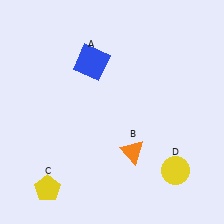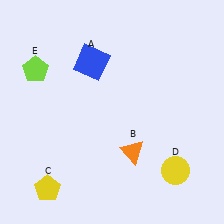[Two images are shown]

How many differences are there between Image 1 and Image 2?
There is 1 difference between the two images.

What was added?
A lime pentagon (E) was added in Image 2.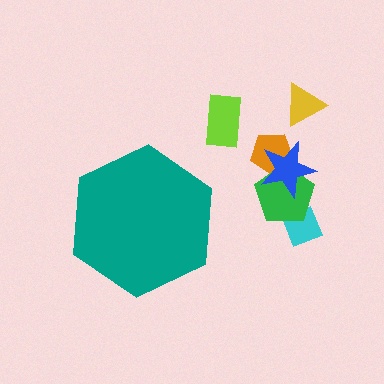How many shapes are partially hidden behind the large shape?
0 shapes are partially hidden.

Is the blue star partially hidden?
No, the blue star is fully visible.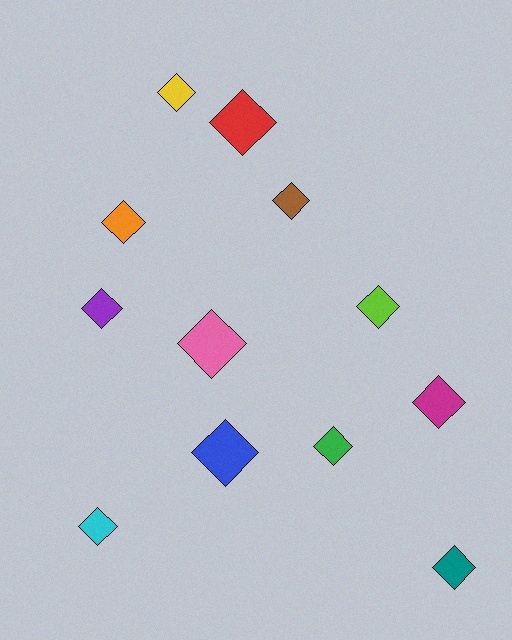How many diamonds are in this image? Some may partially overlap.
There are 12 diamonds.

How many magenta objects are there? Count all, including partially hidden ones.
There is 1 magenta object.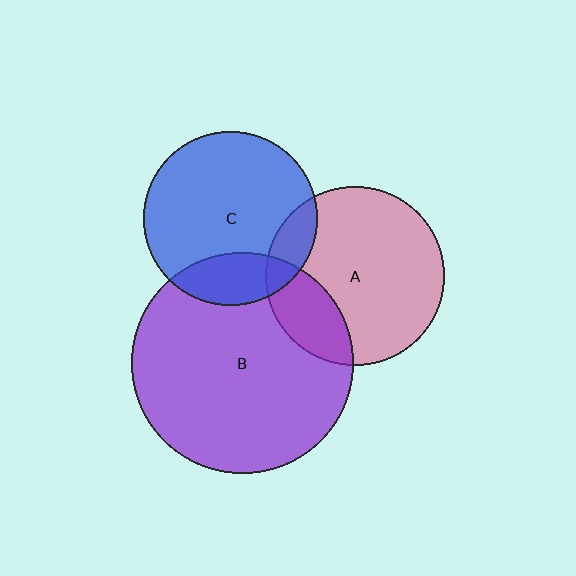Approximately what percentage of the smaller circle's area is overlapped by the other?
Approximately 20%.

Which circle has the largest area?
Circle B (purple).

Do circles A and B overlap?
Yes.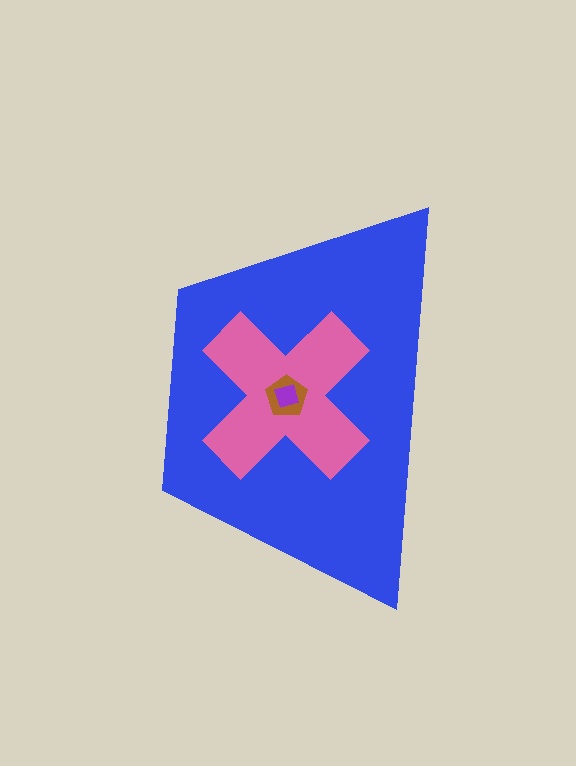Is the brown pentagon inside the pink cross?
Yes.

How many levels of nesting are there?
4.